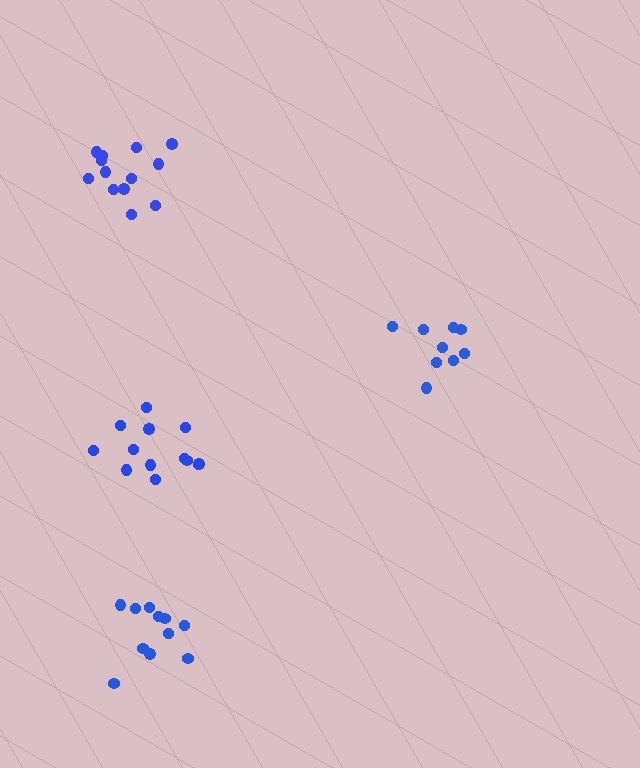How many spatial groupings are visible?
There are 4 spatial groupings.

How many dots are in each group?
Group 1: 11 dots, Group 2: 9 dots, Group 3: 13 dots, Group 4: 13 dots (46 total).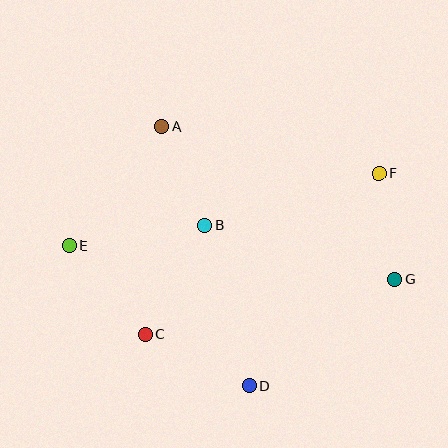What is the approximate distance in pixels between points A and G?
The distance between A and G is approximately 279 pixels.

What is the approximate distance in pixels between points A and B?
The distance between A and B is approximately 108 pixels.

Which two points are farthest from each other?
Points E and G are farthest from each other.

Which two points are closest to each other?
Points F and G are closest to each other.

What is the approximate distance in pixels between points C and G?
The distance between C and G is approximately 256 pixels.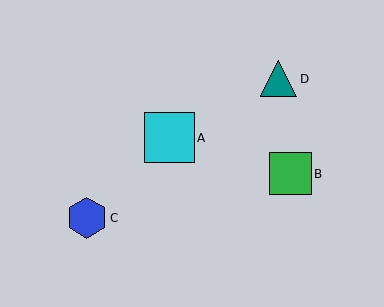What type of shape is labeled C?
Shape C is a blue hexagon.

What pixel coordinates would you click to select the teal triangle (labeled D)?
Click at (279, 79) to select the teal triangle D.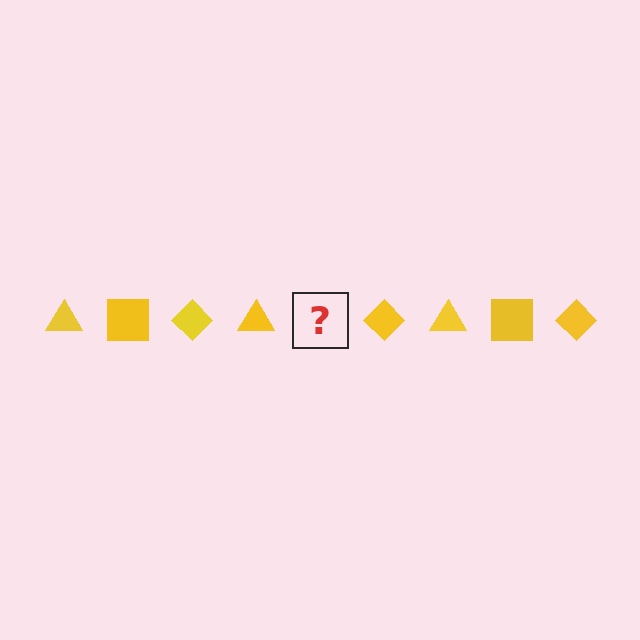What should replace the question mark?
The question mark should be replaced with a yellow square.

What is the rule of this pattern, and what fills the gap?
The rule is that the pattern cycles through triangle, square, diamond shapes in yellow. The gap should be filled with a yellow square.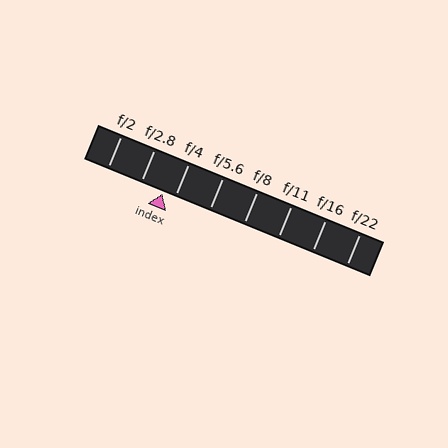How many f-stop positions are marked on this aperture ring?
There are 8 f-stop positions marked.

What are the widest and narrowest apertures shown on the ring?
The widest aperture shown is f/2 and the narrowest is f/22.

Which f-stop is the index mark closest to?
The index mark is closest to f/4.